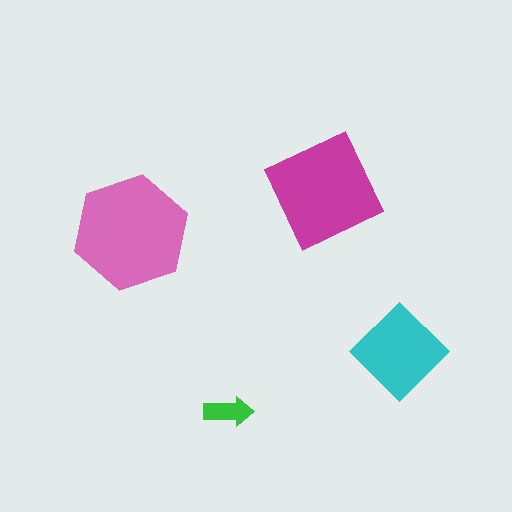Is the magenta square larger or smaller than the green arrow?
Larger.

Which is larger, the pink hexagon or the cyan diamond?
The pink hexagon.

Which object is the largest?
The pink hexagon.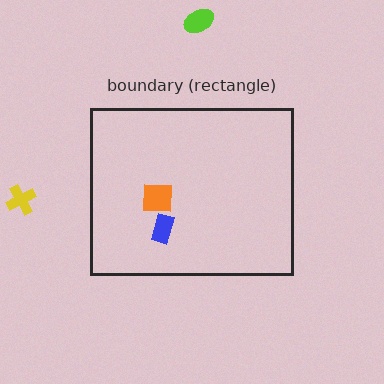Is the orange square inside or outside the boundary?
Inside.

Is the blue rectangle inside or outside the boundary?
Inside.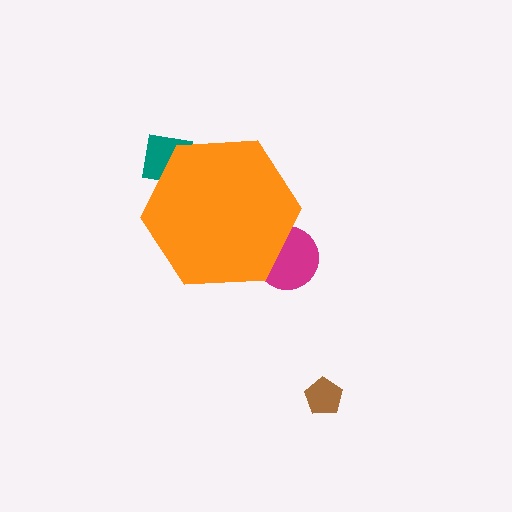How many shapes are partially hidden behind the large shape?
2 shapes are partially hidden.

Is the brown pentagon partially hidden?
No, the brown pentagon is fully visible.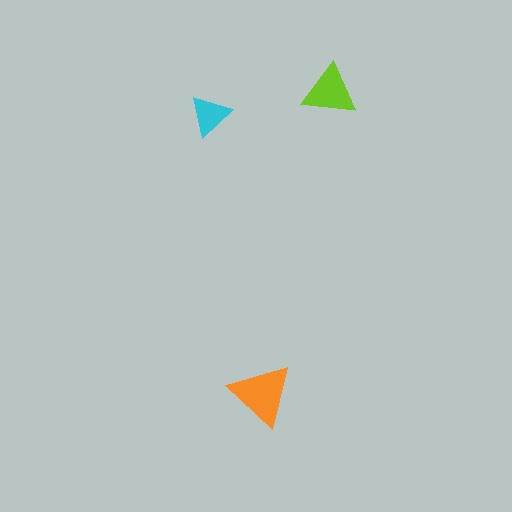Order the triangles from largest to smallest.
the orange one, the lime one, the cyan one.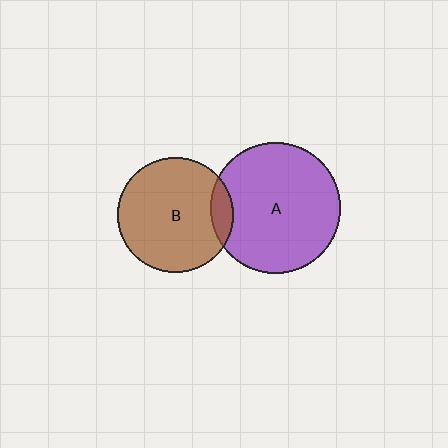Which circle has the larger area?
Circle A (purple).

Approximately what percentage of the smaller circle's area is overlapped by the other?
Approximately 10%.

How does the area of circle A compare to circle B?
Approximately 1.3 times.